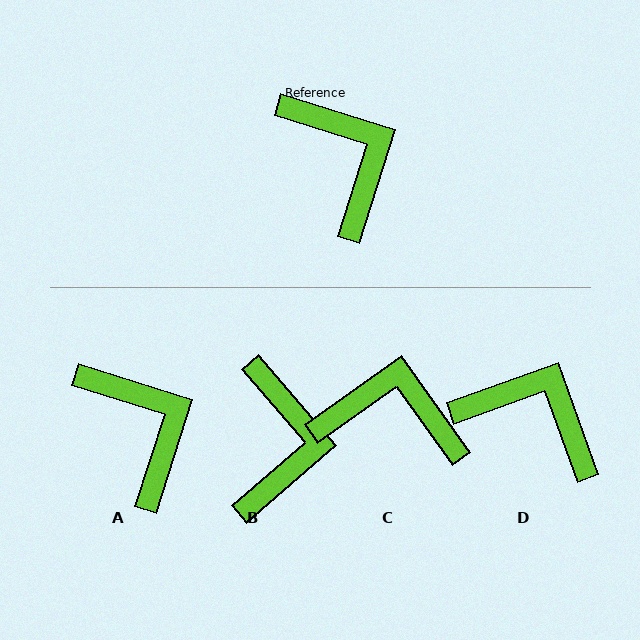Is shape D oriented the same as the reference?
No, it is off by about 37 degrees.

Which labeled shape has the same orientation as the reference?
A.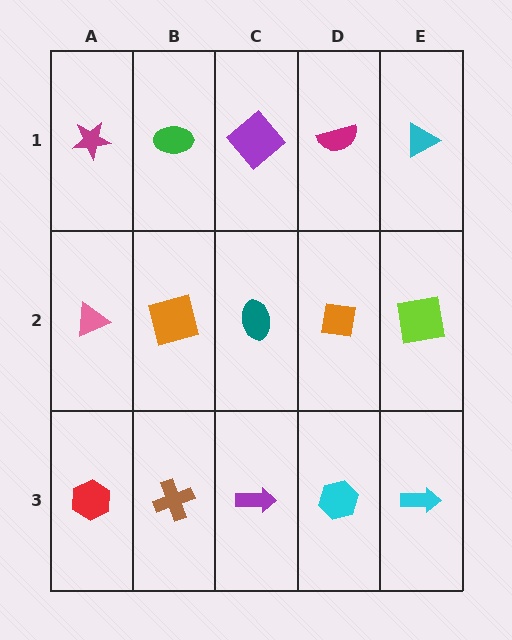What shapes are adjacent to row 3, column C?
A teal ellipse (row 2, column C), a brown cross (row 3, column B), a cyan hexagon (row 3, column D).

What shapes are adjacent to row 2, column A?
A magenta star (row 1, column A), a red hexagon (row 3, column A), an orange square (row 2, column B).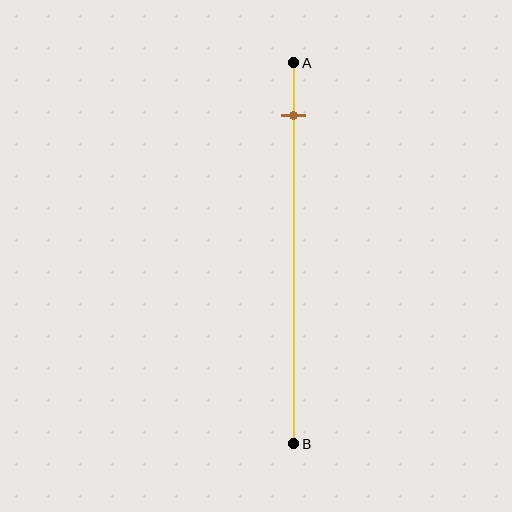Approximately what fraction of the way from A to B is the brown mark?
The brown mark is approximately 15% of the way from A to B.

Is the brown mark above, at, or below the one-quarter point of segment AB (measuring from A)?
The brown mark is above the one-quarter point of segment AB.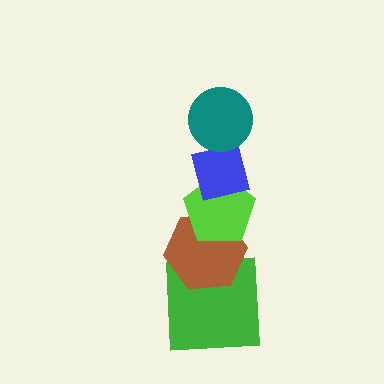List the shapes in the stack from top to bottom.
From top to bottom: the teal circle, the blue square, the lime pentagon, the brown hexagon, the green square.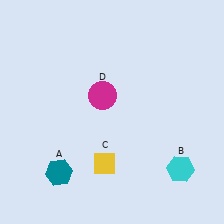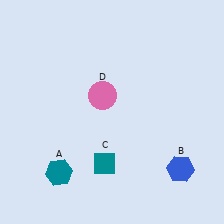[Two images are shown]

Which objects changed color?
B changed from cyan to blue. C changed from yellow to teal. D changed from magenta to pink.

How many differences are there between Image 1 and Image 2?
There are 3 differences between the two images.